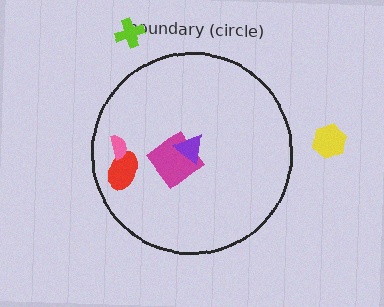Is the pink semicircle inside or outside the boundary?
Inside.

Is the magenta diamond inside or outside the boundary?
Inside.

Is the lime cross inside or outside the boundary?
Outside.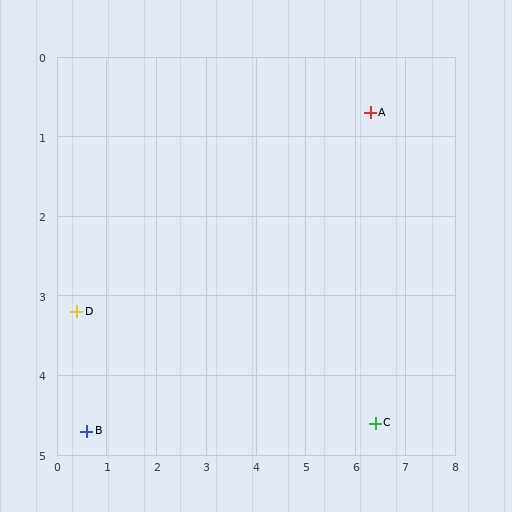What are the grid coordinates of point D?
Point D is at approximately (0.4, 3.2).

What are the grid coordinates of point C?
Point C is at approximately (6.4, 4.6).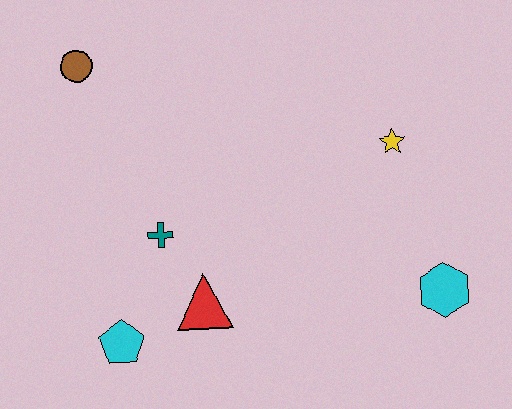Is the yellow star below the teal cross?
No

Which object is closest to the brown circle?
The teal cross is closest to the brown circle.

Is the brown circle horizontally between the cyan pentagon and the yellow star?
No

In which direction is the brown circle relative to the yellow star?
The brown circle is to the left of the yellow star.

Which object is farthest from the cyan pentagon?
The yellow star is farthest from the cyan pentagon.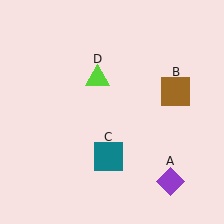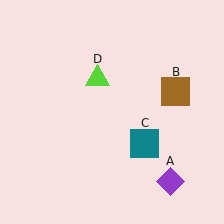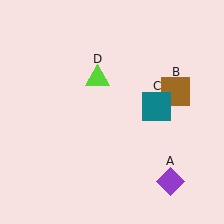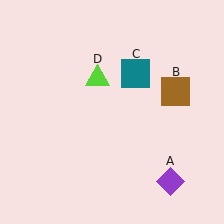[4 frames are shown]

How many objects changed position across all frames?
1 object changed position: teal square (object C).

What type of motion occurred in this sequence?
The teal square (object C) rotated counterclockwise around the center of the scene.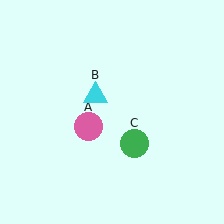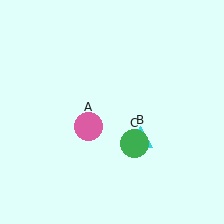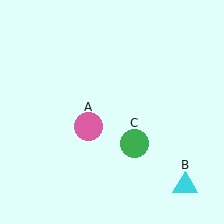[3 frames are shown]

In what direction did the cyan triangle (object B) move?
The cyan triangle (object B) moved down and to the right.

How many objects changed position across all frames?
1 object changed position: cyan triangle (object B).